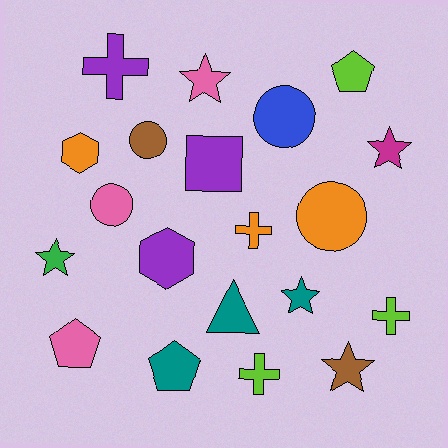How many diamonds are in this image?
There are no diamonds.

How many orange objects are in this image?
There are 3 orange objects.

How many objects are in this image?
There are 20 objects.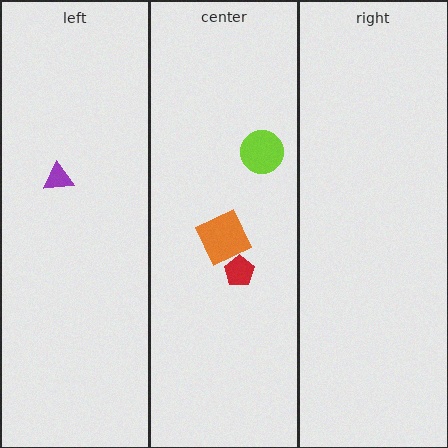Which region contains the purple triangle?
The left region.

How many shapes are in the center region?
3.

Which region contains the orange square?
The center region.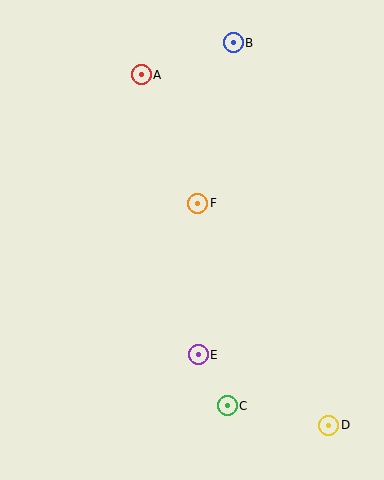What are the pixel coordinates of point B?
Point B is at (233, 43).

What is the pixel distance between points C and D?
The distance between C and D is 103 pixels.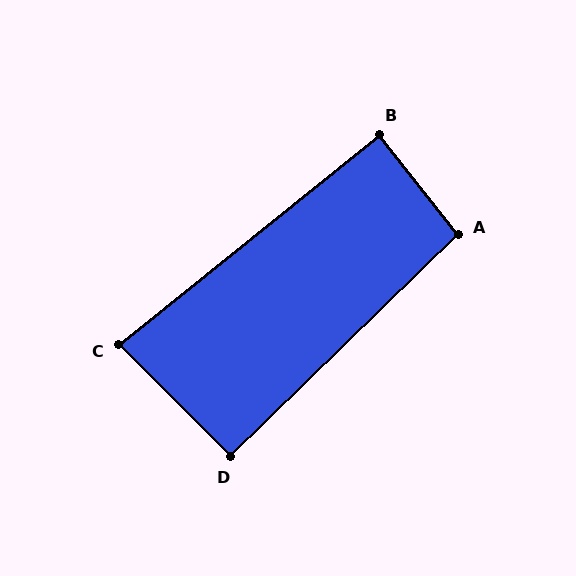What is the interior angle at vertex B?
Approximately 90 degrees (approximately right).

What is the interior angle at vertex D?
Approximately 90 degrees (approximately right).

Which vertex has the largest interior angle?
A, at approximately 96 degrees.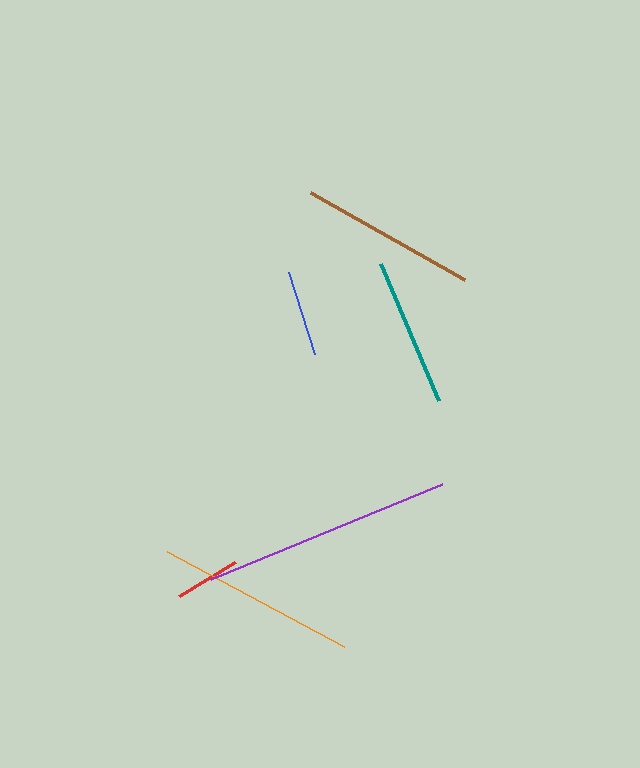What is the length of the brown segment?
The brown segment is approximately 177 pixels long.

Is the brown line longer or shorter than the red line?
The brown line is longer than the red line.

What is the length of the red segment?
The red segment is approximately 66 pixels long.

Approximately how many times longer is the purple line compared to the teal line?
The purple line is approximately 1.7 times the length of the teal line.